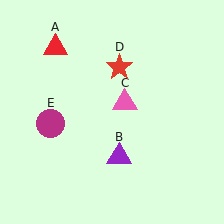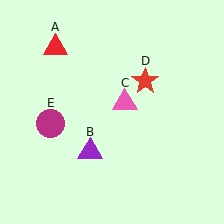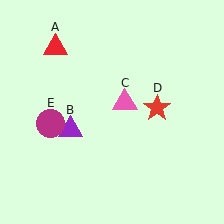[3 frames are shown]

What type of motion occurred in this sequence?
The purple triangle (object B), red star (object D) rotated clockwise around the center of the scene.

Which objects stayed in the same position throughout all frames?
Red triangle (object A) and pink triangle (object C) and magenta circle (object E) remained stationary.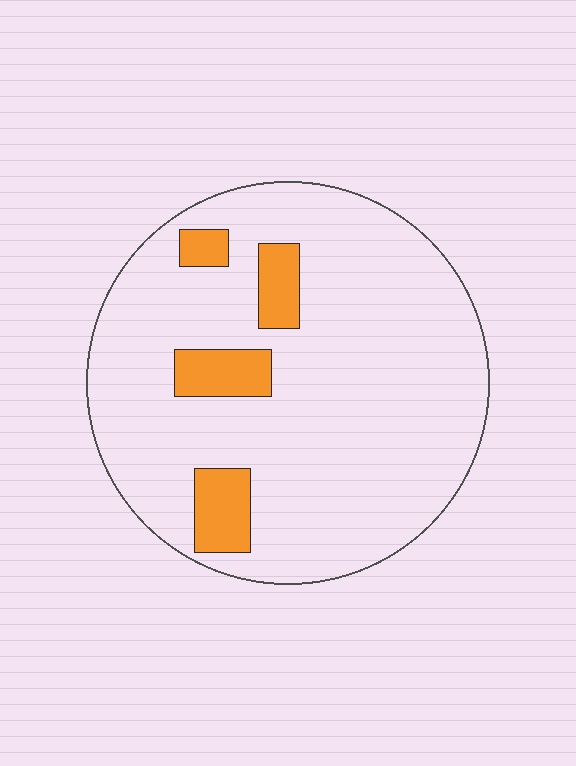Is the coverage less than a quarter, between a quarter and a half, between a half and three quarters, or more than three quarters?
Less than a quarter.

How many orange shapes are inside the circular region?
4.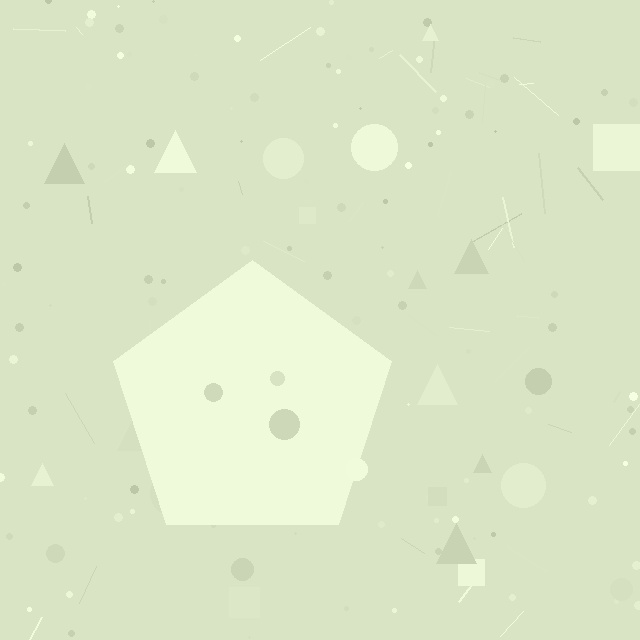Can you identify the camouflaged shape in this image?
The camouflaged shape is a pentagon.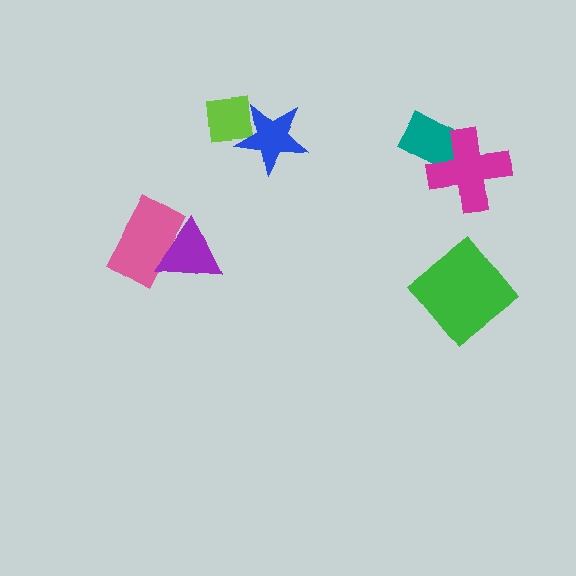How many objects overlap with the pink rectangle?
1 object overlaps with the pink rectangle.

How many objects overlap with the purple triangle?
1 object overlaps with the purple triangle.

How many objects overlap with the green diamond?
0 objects overlap with the green diamond.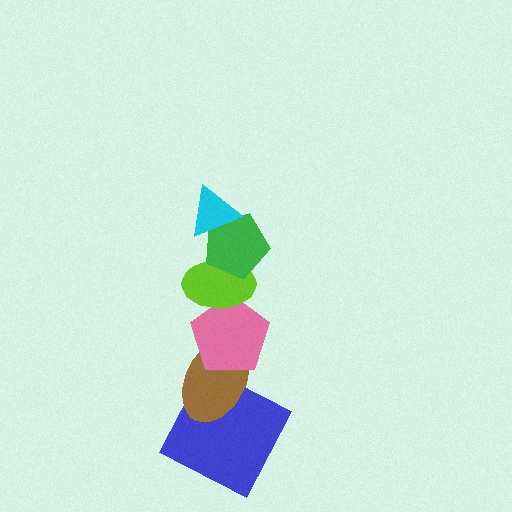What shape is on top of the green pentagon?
The cyan triangle is on top of the green pentagon.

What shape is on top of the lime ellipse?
The green pentagon is on top of the lime ellipse.